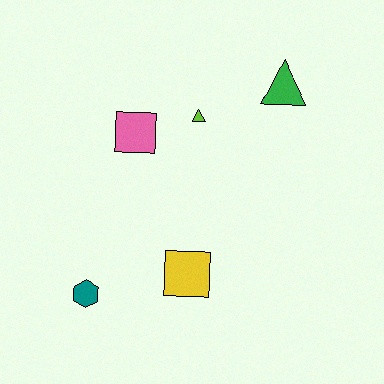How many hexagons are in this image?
There is 1 hexagon.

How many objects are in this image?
There are 5 objects.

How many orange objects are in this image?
There are no orange objects.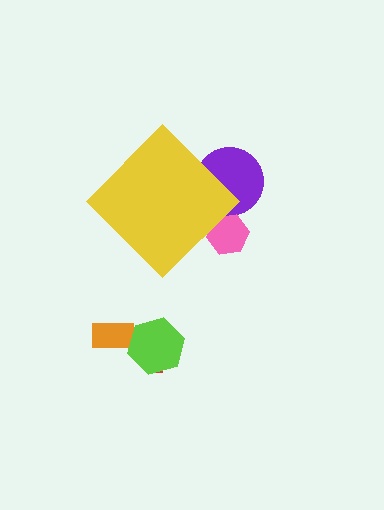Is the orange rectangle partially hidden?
No, the orange rectangle is fully visible.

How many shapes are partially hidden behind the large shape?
2 shapes are partially hidden.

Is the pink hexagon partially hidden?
Yes, the pink hexagon is partially hidden behind the yellow diamond.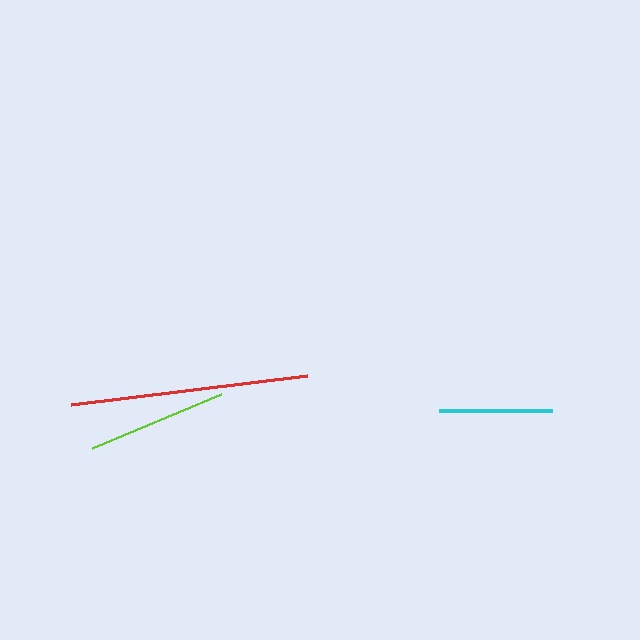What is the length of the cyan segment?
The cyan segment is approximately 113 pixels long.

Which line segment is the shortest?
The cyan line is the shortest at approximately 113 pixels.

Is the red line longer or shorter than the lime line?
The red line is longer than the lime line.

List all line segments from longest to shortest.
From longest to shortest: red, lime, cyan.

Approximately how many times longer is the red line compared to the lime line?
The red line is approximately 1.7 times the length of the lime line.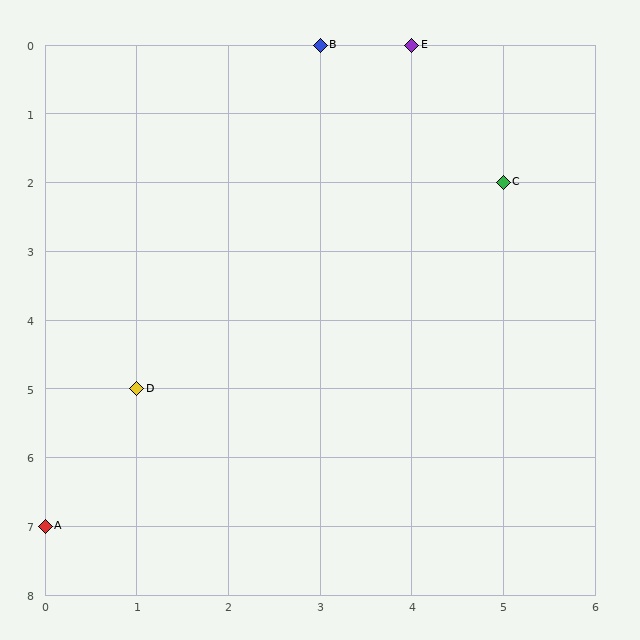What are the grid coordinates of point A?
Point A is at grid coordinates (0, 7).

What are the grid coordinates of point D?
Point D is at grid coordinates (1, 5).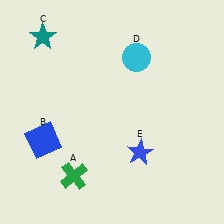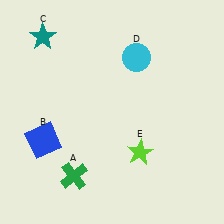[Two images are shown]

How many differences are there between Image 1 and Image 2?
There is 1 difference between the two images.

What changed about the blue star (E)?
In Image 1, E is blue. In Image 2, it changed to lime.